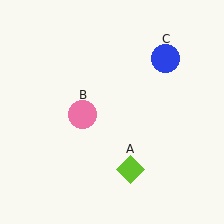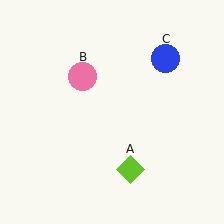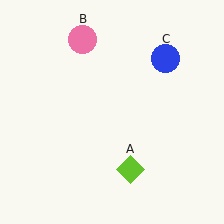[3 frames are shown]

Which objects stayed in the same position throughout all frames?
Lime diamond (object A) and blue circle (object C) remained stationary.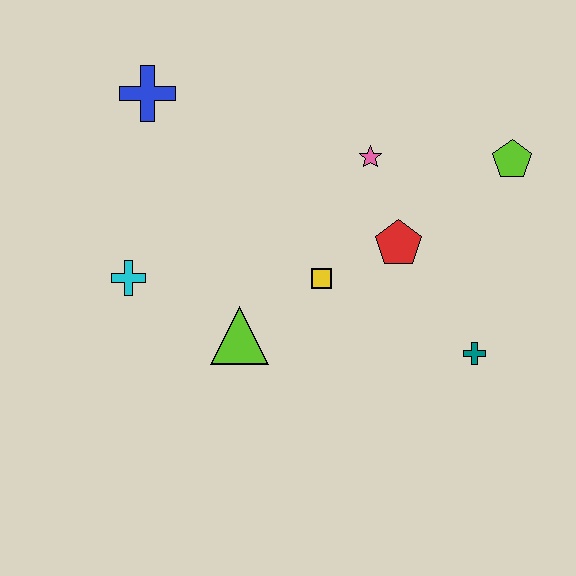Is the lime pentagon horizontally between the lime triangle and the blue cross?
No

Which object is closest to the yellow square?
The red pentagon is closest to the yellow square.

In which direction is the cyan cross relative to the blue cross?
The cyan cross is below the blue cross.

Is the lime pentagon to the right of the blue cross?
Yes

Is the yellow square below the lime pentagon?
Yes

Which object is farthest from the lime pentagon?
The cyan cross is farthest from the lime pentagon.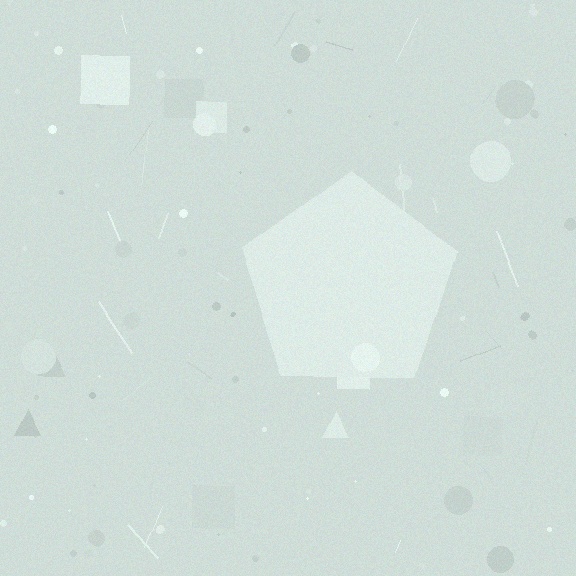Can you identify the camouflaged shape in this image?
The camouflaged shape is a pentagon.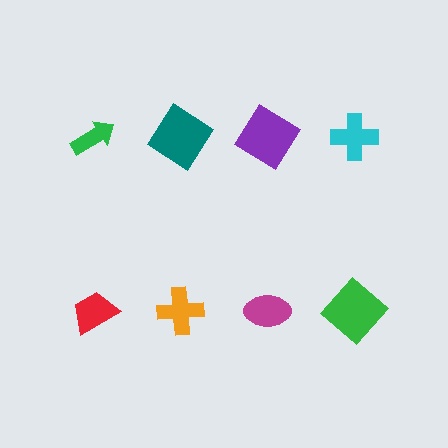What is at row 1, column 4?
A cyan cross.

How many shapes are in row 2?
4 shapes.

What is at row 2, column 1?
A red trapezoid.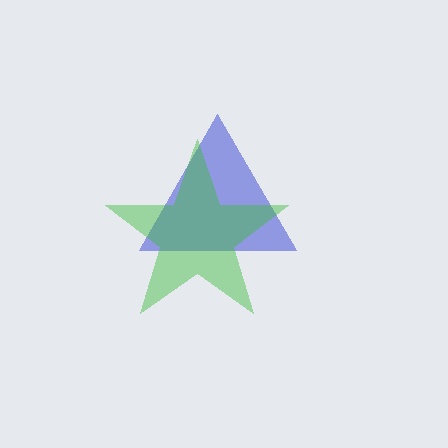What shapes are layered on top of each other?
The layered shapes are: a blue triangle, a green star.